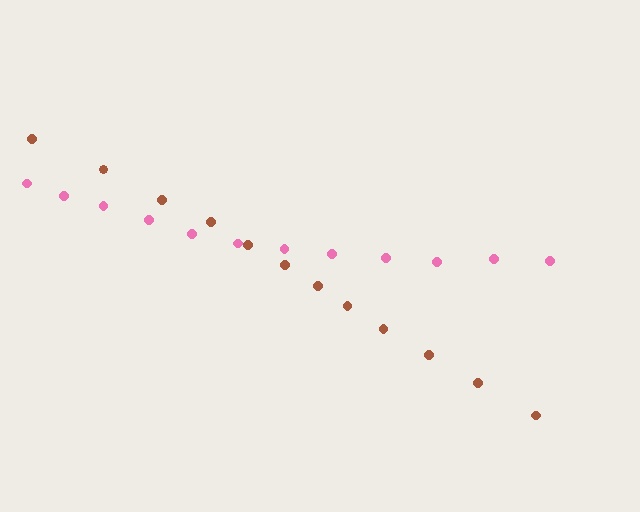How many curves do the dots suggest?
There are 2 distinct paths.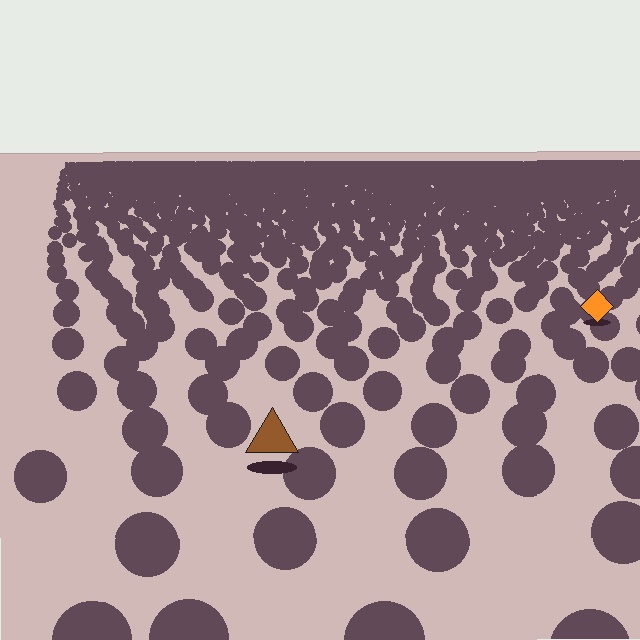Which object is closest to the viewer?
The brown triangle is closest. The texture marks near it are larger and more spread out.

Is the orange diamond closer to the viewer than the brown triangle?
No. The brown triangle is closer — you can tell from the texture gradient: the ground texture is coarser near it.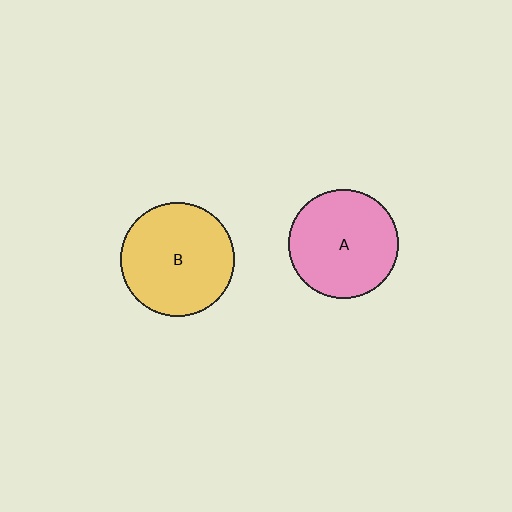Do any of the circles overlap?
No, none of the circles overlap.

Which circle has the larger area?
Circle B (yellow).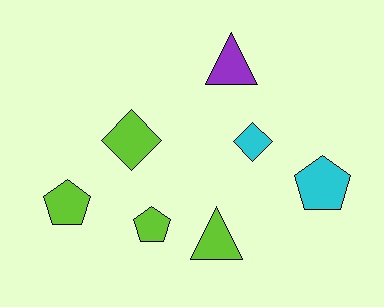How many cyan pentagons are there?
There is 1 cyan pentagon.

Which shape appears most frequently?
Pentagon, with 3 objects.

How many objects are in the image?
There are 7 objects.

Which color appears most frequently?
Lime, with 4 objects.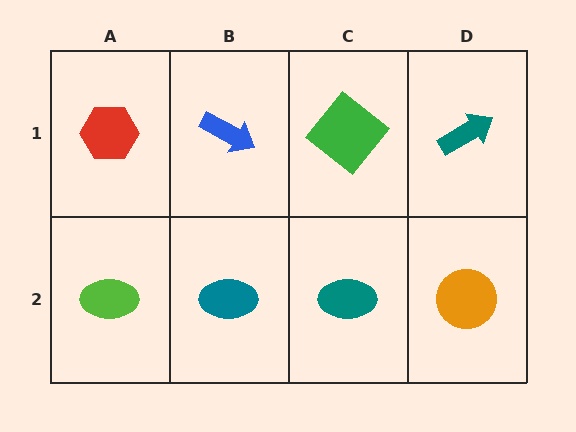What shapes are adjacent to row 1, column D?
An orange circle (row 2, column D), a green diamond (row 1, column C).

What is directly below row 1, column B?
A teal ellipse.